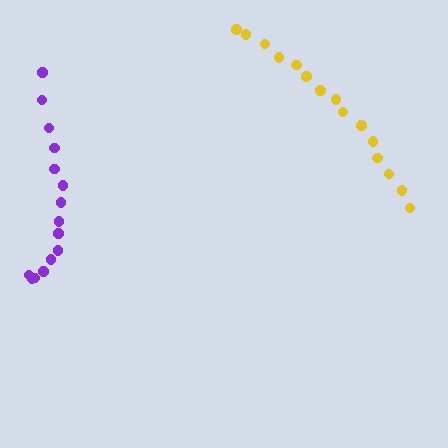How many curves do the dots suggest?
There are 2 distinct paths.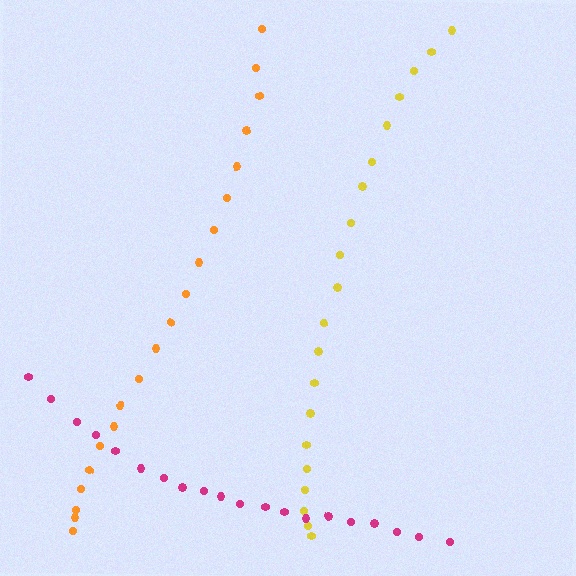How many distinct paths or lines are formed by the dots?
There are 3 distinct paths.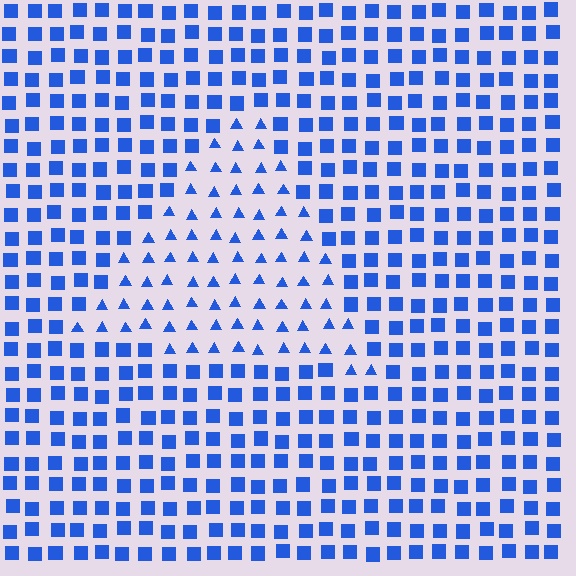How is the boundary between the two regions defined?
The boundary is defined by a change in element shape: triangles inside vs. squares outside. All elements share the same color and spacing.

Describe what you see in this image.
The image is filled with small blue elements arranged in a uniform grid. A triangle-shaped region contains triangles, while the surrounding area contains squares. The boundary is defined purely by the change in element shape.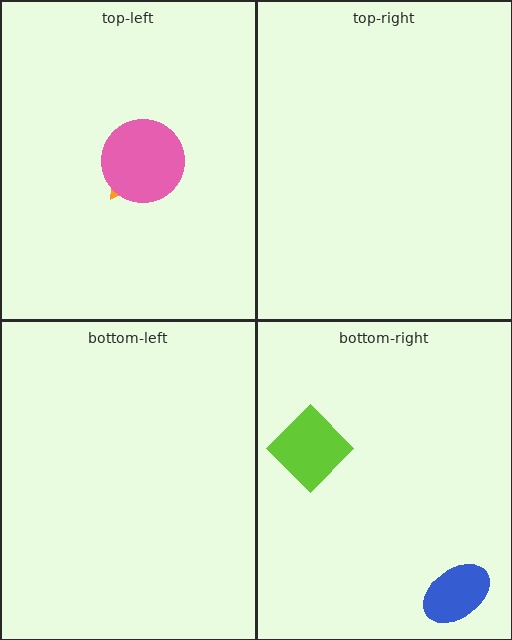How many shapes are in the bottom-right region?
2.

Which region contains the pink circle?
The top-left region.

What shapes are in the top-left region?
The orange triangle, the pink circle.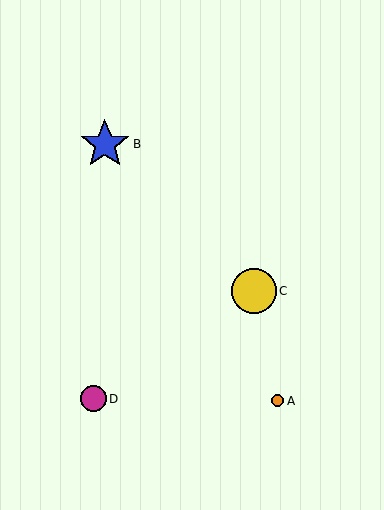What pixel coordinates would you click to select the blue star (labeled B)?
Click at (105, 144) to select the blue star B.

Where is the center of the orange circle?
The center of the orange circle is at (277, 401).